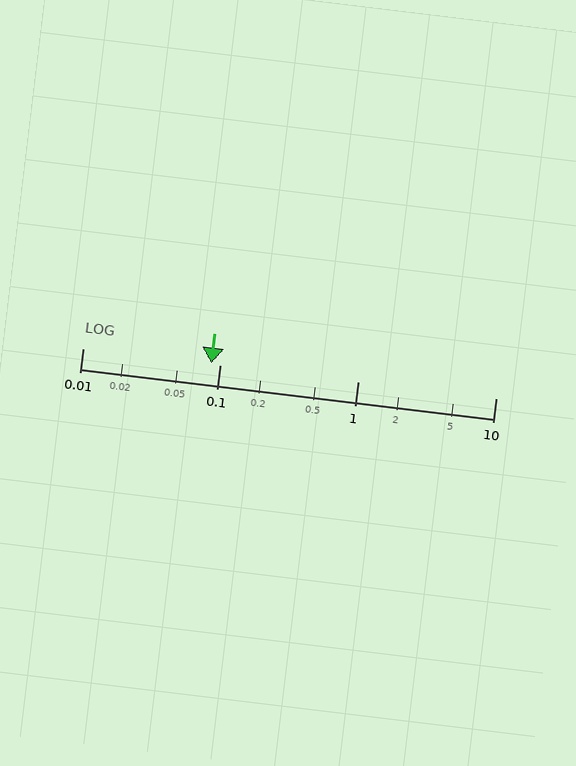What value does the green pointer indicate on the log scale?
The pointer indicates approximately 0.086.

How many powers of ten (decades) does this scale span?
The scale spans 3 decades, from 0.01 to 10.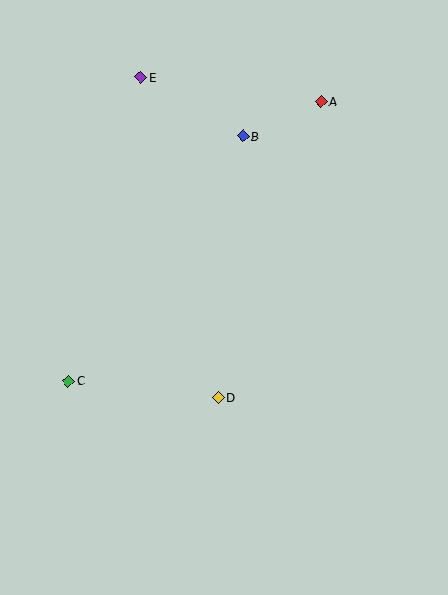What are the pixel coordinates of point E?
Point E is at (141, 78).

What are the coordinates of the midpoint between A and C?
The midpoint between A and C is at (194, 241).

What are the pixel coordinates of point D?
Point D is at (219, 398).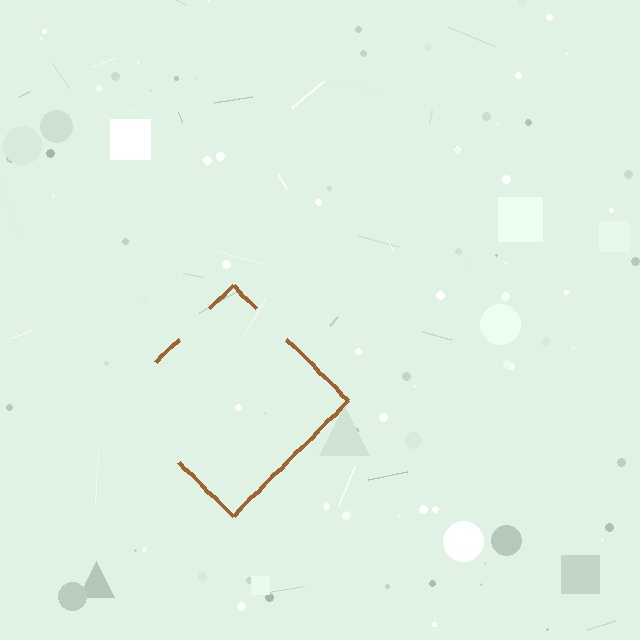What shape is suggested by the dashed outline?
The dashed outline suggests a diamond.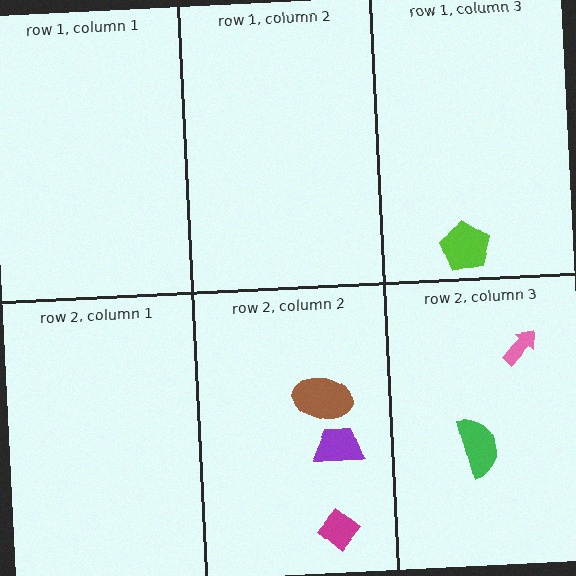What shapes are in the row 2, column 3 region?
The pink arrow, the green semicircle.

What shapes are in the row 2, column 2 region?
The magenta diamond, the purple trapezoid, the brown ellipse.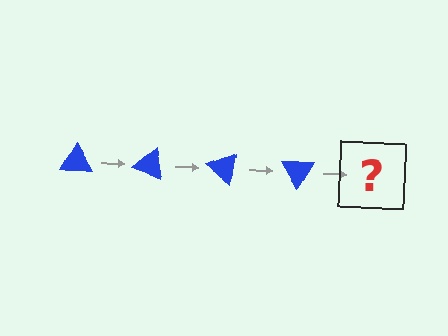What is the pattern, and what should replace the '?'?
The pattern is that the triangle rotates 20 degrees each step. The '?' should be a blue triangle rotated 80 degrees.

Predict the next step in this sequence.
The next step is a blue triangle rotated 80 degrees.